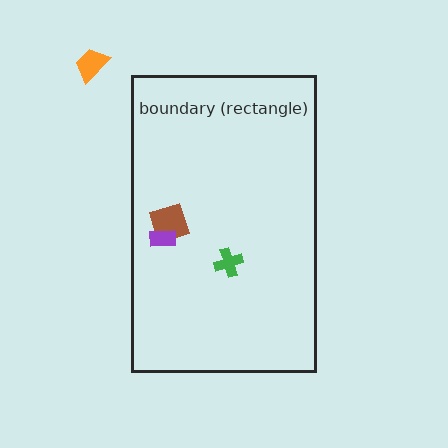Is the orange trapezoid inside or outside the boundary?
Outside.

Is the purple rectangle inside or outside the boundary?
Inside.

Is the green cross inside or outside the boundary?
Inside.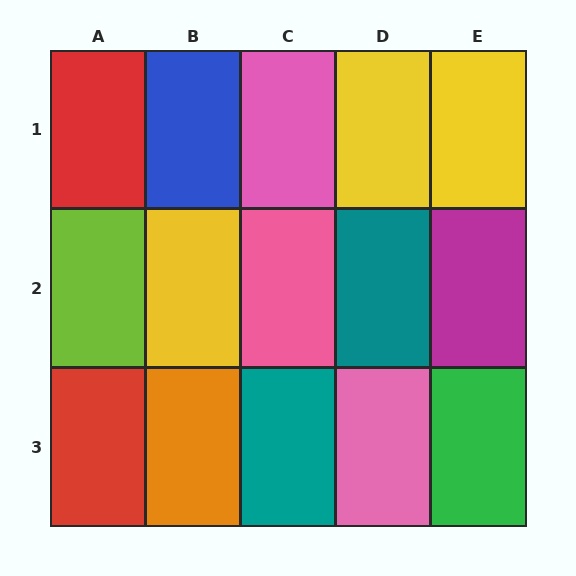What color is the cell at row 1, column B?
Blue.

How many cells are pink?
3 cells are pink.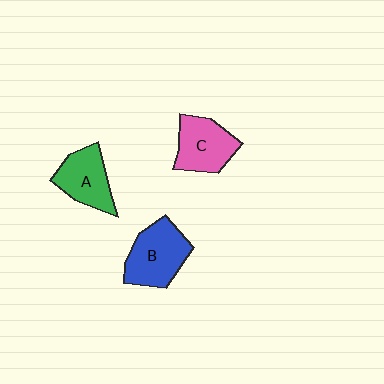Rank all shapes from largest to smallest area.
From largest to smallest: B (blue), C (pink), A (green).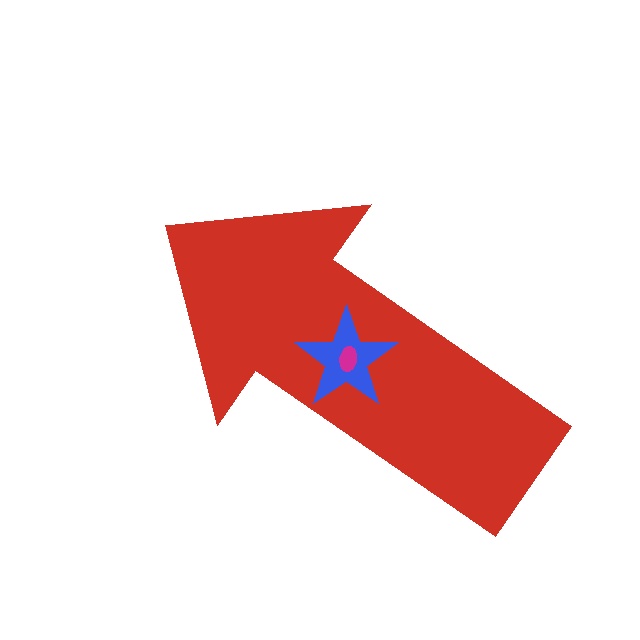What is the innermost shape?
The magenta ellipse.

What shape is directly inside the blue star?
The magenta ellipse.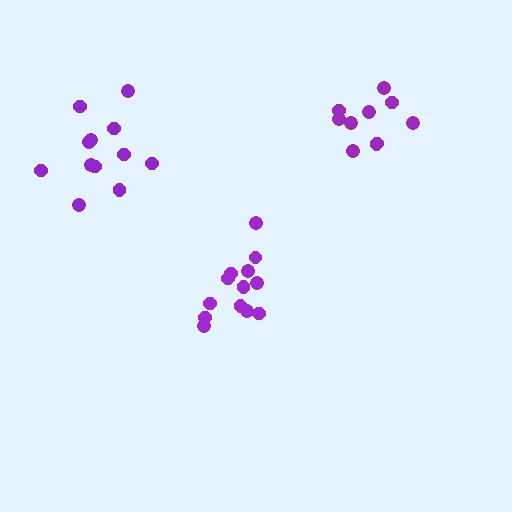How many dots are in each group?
Group 1: 12 dots, Group 2: 13 dots, Group 3: 10 dots (35 total).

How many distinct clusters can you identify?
There are 3 distinct clusters.